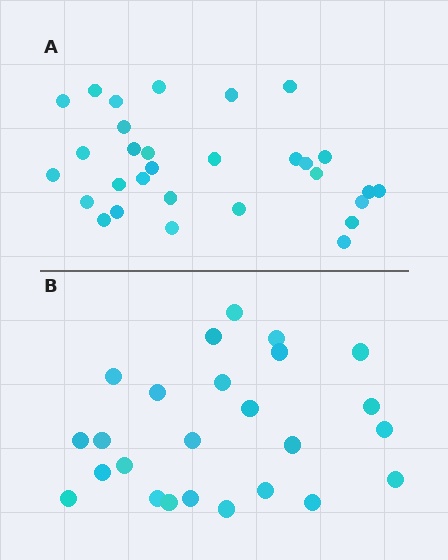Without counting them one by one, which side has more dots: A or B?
Region A (the top region) has more dots.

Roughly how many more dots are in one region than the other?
Region A has about 5 more dots than region B.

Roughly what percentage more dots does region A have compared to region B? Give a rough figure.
About 20% more.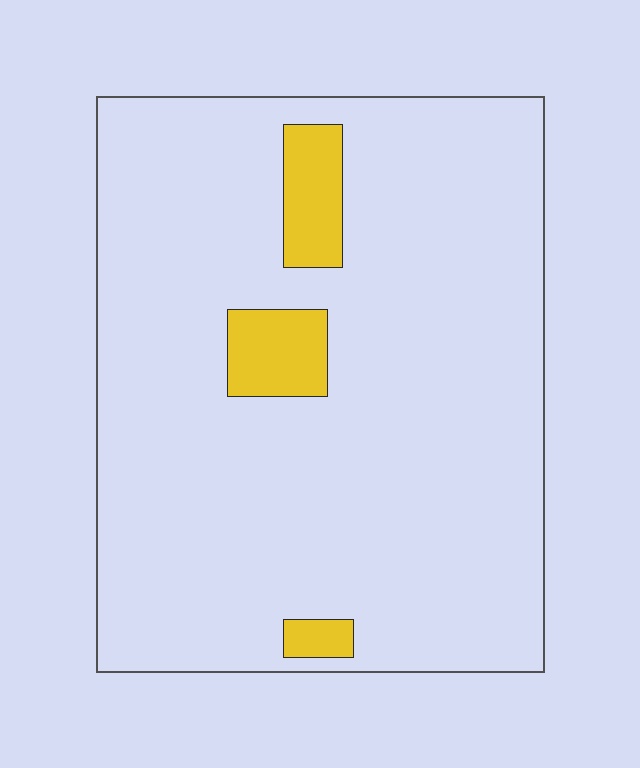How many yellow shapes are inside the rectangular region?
3.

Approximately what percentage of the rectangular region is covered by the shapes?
Approximately 10%.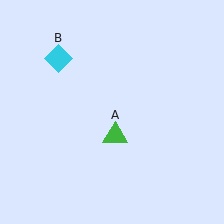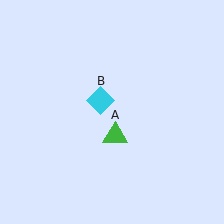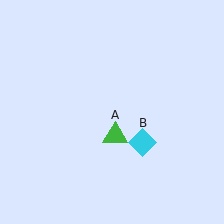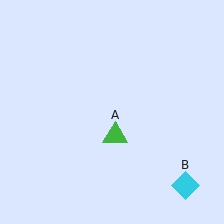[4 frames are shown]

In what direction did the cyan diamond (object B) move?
The cyan diamond (object B) moved down and to the right.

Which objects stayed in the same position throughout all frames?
Green triangle (object A) remained stationary.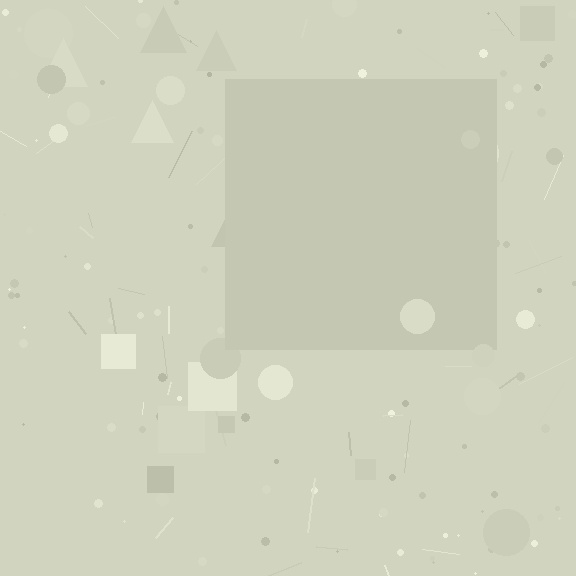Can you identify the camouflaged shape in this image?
The camouflaged shape is a square.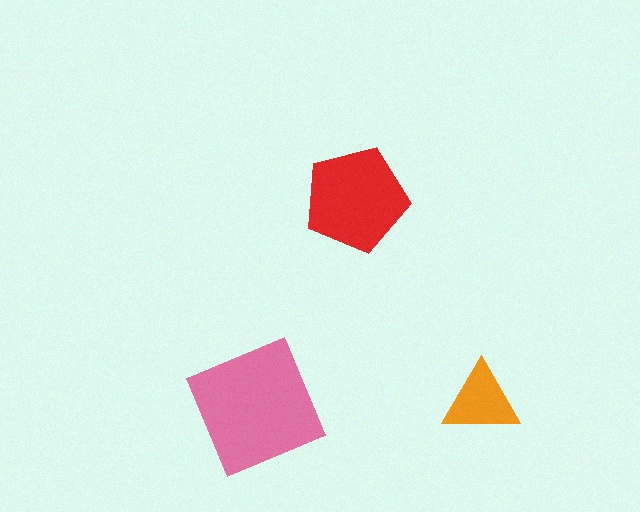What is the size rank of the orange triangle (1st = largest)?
3rd.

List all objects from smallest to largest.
The orange triangle, the red pentagon, the pink square.